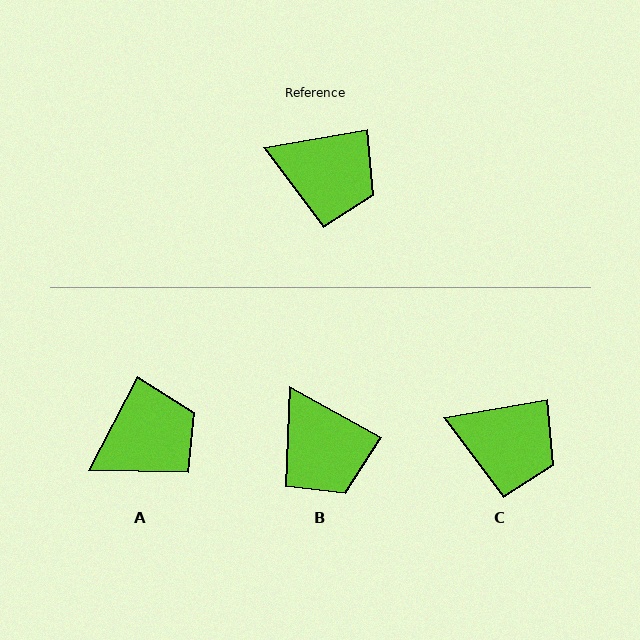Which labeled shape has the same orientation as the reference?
C.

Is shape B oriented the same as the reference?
No, it is off by about 39 degrees.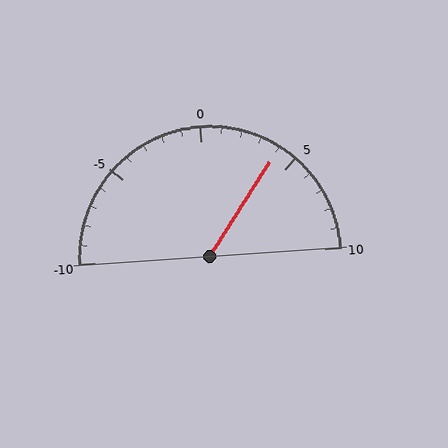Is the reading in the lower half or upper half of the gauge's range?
The reading is in the upper half of the range (-10 to 10).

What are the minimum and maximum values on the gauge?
The gauge ranges from -10 to 10.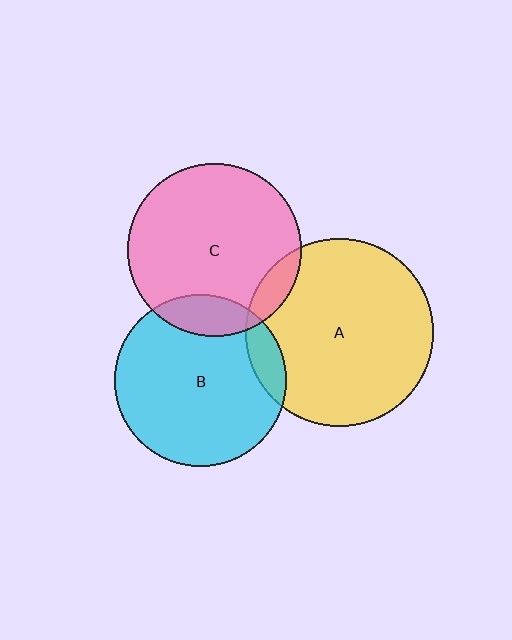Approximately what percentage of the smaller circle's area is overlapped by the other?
Approximately 15%.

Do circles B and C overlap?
Yes.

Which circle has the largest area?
Circle A (yellow).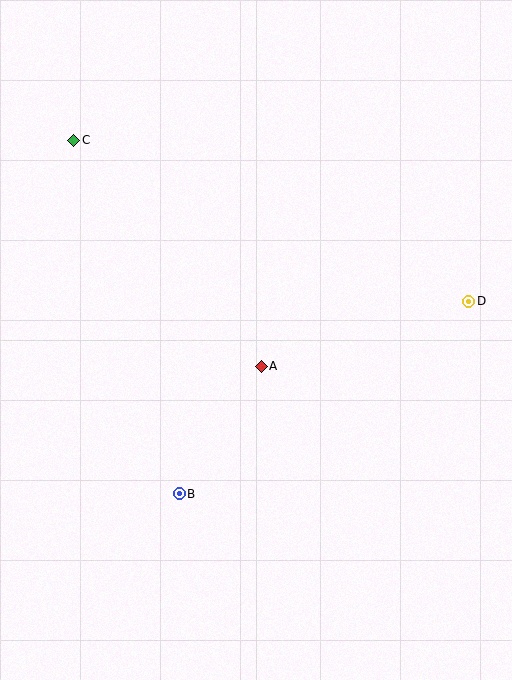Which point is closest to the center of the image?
Point A at (261, 366) is closest to the center.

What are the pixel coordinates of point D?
Point D is at (469, 301).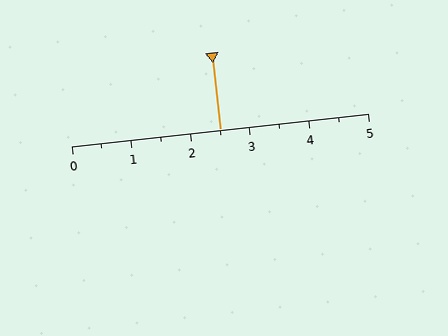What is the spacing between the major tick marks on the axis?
The major ticks are spaced 1 apart.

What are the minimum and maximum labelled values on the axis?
The axis runs from 0 to 5.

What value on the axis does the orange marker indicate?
The marker indicates approximately 2.5.